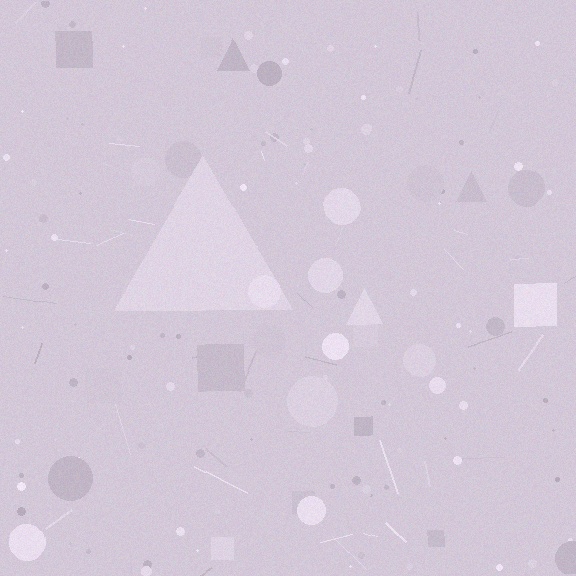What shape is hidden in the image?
A triangle is hidden in the image.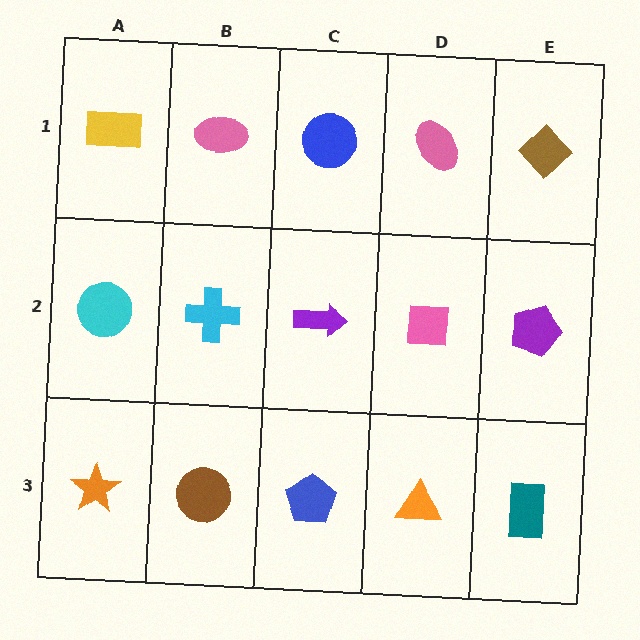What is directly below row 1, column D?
A pink square.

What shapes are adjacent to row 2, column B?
A pink ellipse (row 1, column B), a brown circle (row 3, column B), a cyan circle (row 2, column A), a purple arrow (row 2, column C).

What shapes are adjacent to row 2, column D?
A pink ellipse (row 1, column D), an orange triangle (row 3, column D), a purple arrow (row 2, column C), a purple pentagon (row 2, column E).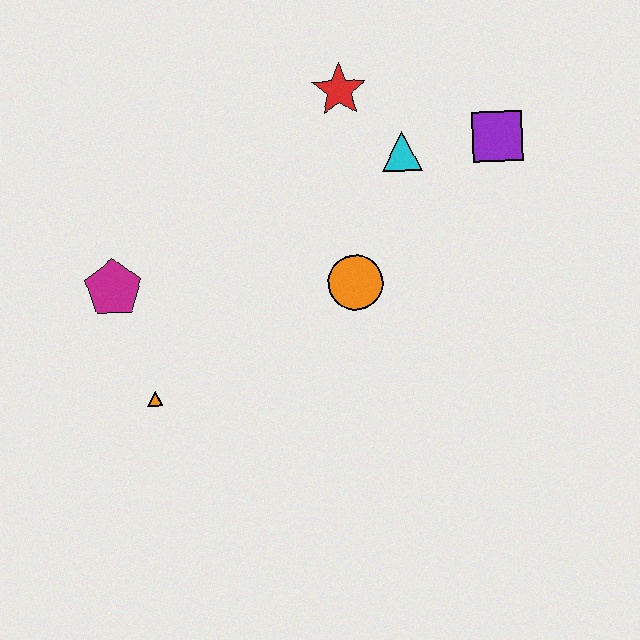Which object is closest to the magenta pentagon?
The orange triangle is closest to the magenta pentagon.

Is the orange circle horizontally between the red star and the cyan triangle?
Yes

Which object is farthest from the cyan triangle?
The orange triangle is farthest from the cyan triangle.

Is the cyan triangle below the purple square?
Yes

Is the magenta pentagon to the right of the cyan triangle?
No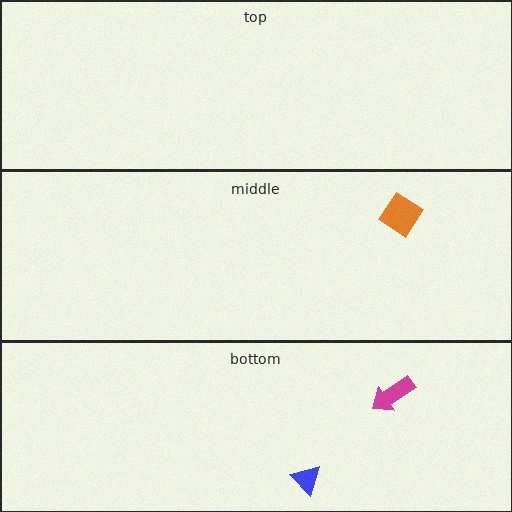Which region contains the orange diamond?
The middle region.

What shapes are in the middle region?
The orange diamond.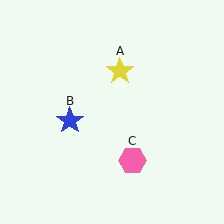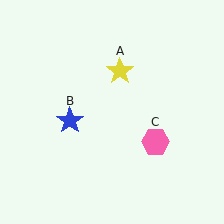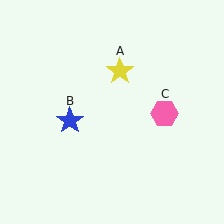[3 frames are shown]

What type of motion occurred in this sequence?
The pink hexagon (object C) rotated counterclockwise around the center of the scene.